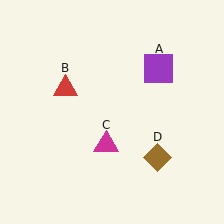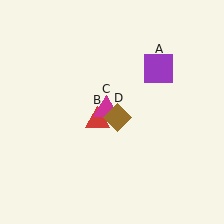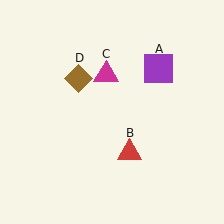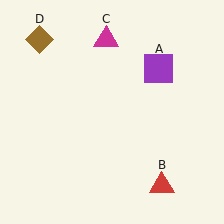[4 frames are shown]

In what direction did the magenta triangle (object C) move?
The magenta triangle (object C) moved up.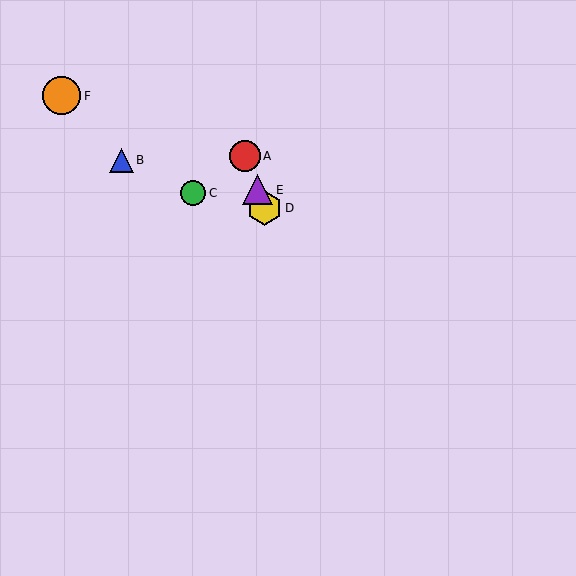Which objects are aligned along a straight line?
Objects A, D, E are aligned along a straight line.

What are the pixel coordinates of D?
Object D is at (265, 208).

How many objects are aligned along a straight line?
3 objects (A, D, E) are aligned along a straight line.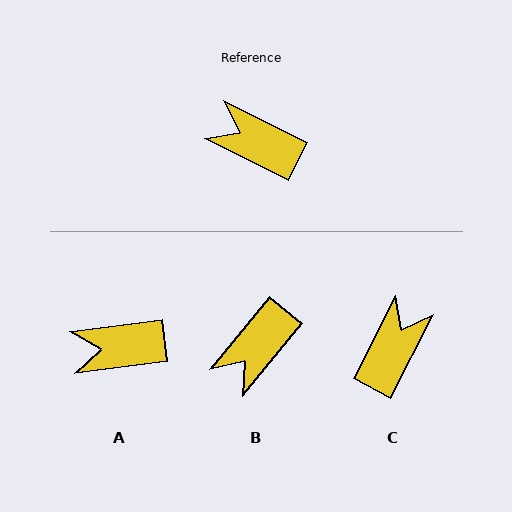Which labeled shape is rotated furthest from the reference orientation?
C, about 90 degrees away.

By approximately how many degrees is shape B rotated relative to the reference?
Approximately 77 degrees counter-clockwise.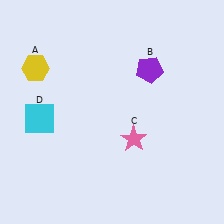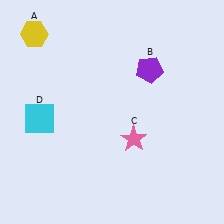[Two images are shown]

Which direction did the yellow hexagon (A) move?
The yellow hexagon (A) moved up.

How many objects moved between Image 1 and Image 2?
1 object moved between the two images.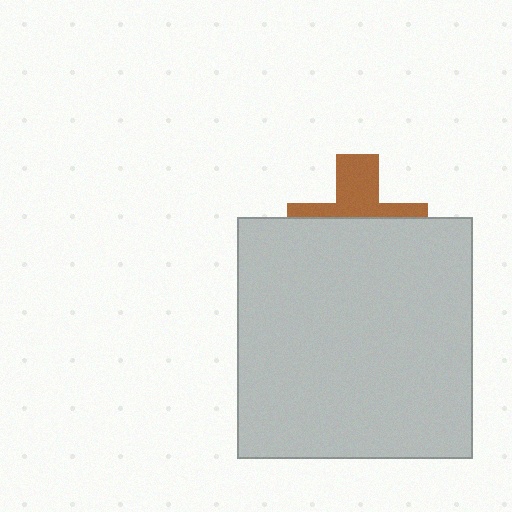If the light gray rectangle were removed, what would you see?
You would see the complete brown cross.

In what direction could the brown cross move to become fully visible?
The brown cross could move up. That would shift it out from behind the light gray rectangle entirely.